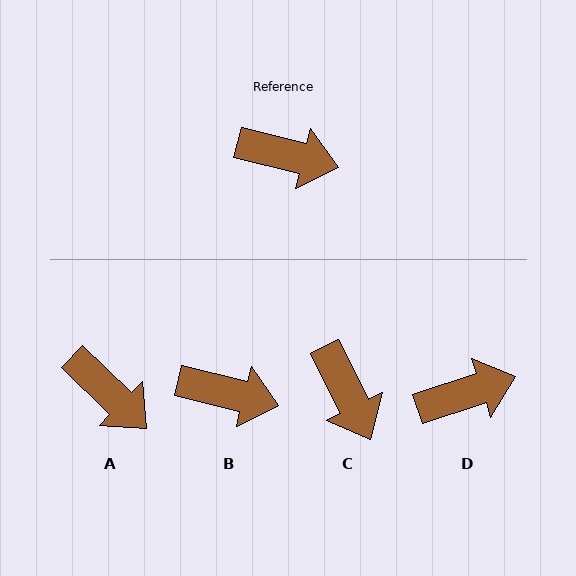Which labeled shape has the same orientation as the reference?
B.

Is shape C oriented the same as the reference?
No, it is off by about 50 degrees.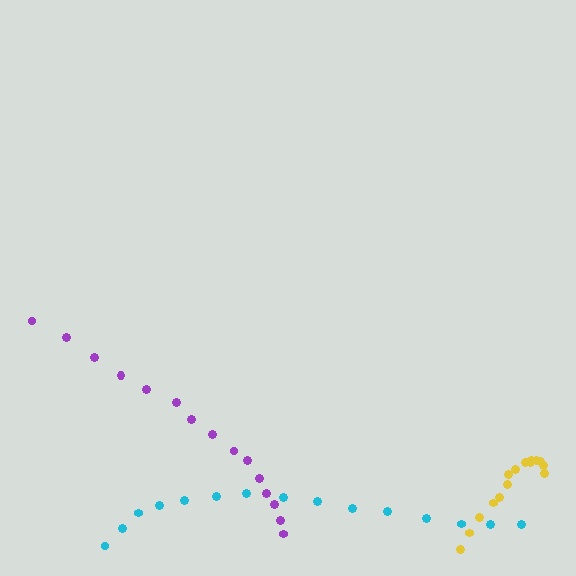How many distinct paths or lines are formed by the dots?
There are 3 distinct paths.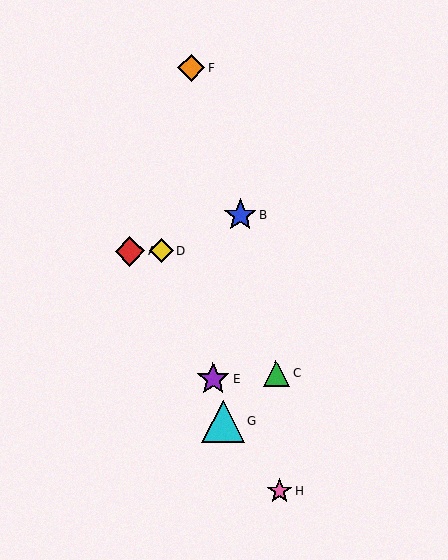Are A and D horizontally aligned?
Yes, both are at y≈251.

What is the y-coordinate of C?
Object C is at y≈373.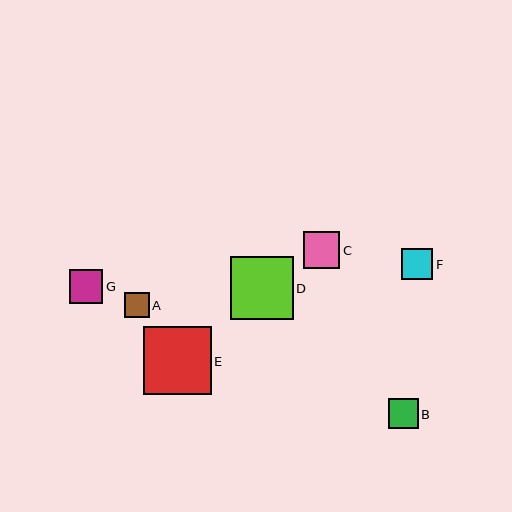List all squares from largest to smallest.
From largest to smallest: E, D, C, G, F, B, A.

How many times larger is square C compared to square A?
Square C is approximately 1.5 times the size of square A.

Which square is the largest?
Square E is the largest with a size of approximately 68 pixels.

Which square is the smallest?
Square A is the smallest with a size of approximately 25 pixels.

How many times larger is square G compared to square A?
Square G is approximately 1.3 times the size of square A.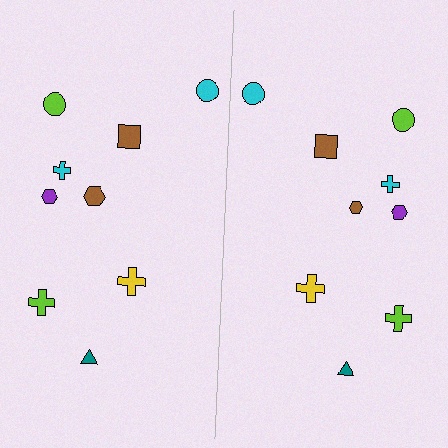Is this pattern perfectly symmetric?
No, the pattern is not perfectly symmetric. The brown hexagon on the right side has a different size than its mirror counterpart.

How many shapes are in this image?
There are 18 shapes in this image.